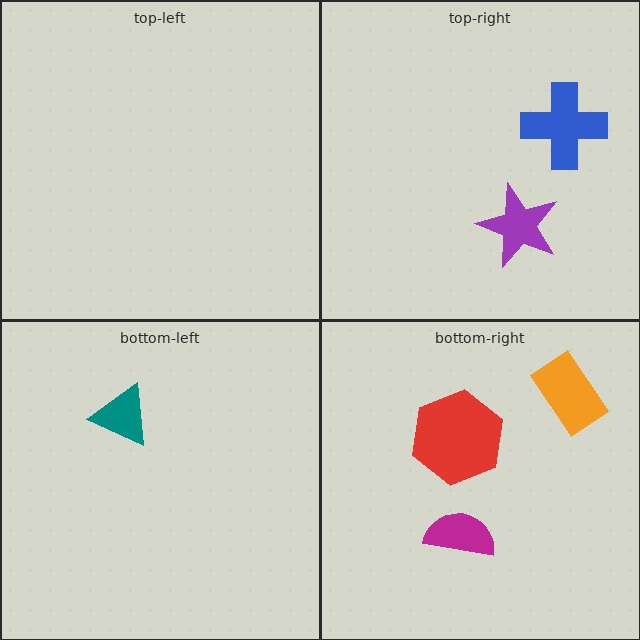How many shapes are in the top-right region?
2.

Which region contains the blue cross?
The top-right region.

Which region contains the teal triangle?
The bottom-left region.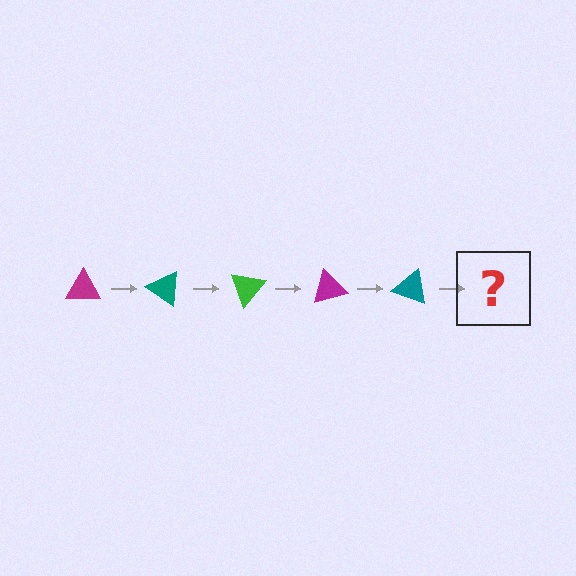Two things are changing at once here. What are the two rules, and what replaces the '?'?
The two rules are that it rotates 35 degrees each step and the color cycles through magenta, teal, and green. The '?' should be a green triangle, rotated 175 degrees from the start.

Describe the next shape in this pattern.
It should be a green triangle, rotated 175 degrees from the start.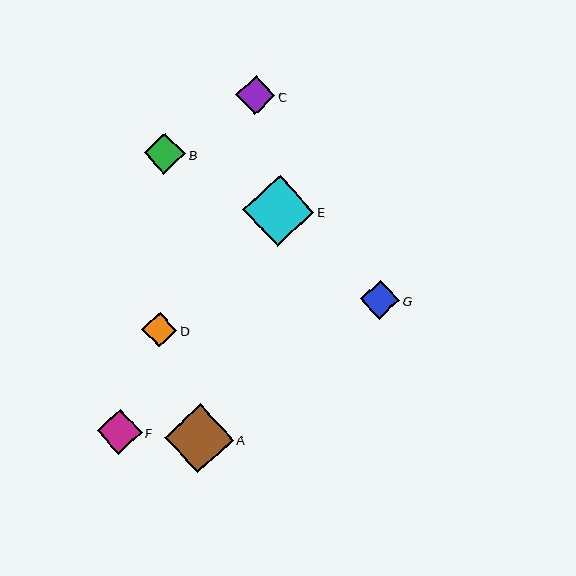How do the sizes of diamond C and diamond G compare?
Diamond C and diamond G are approximately the same size.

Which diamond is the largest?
Diamond E is the largest with a size of approximately 71 pixels.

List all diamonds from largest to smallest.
From largest to smallest: E, A, F, B, C, G, D.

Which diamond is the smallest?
Diamond D is the smallest with a size of approximately 35 pixels.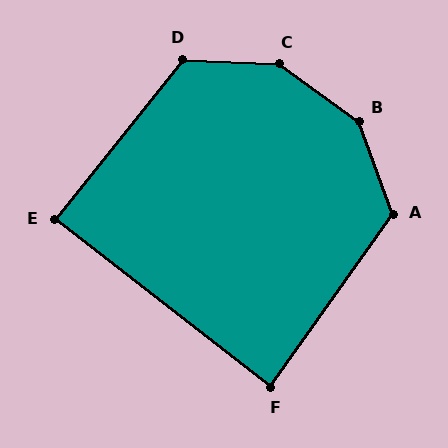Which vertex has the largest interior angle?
C, at approximately 146 degrees.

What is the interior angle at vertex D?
Approximately 126 degrees (obtuse).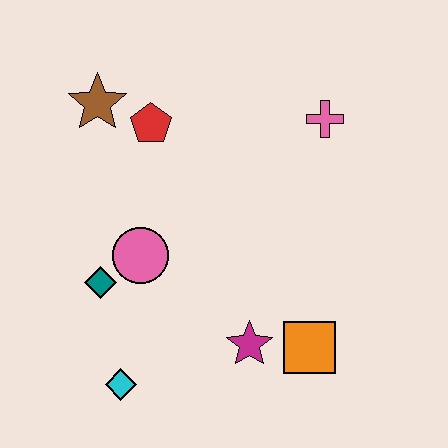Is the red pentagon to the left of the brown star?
No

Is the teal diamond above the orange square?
Yes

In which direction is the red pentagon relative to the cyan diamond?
The red pentagon is above the cyan diamond.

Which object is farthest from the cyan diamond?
The pink cross is farthest from the cyan diamond.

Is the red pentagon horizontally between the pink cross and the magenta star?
No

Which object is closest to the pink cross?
The red pentagon is closest to the pink cross.